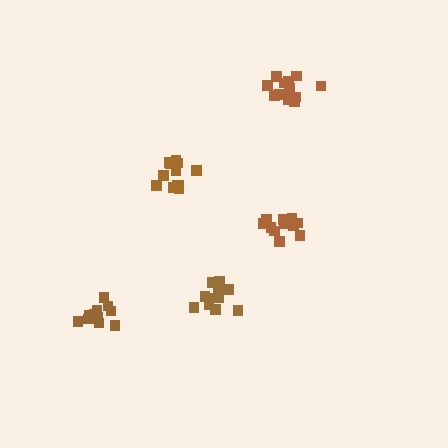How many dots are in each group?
Group 1: 13 dots, Group 2: 11 dots, Group 3: 14 dots, Group 4: 12 dots, Group 5: 12 dots (62 total).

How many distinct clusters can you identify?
There are 5 distinct clusters.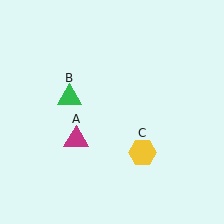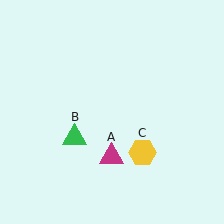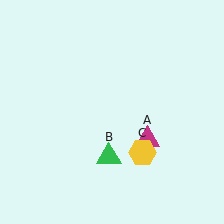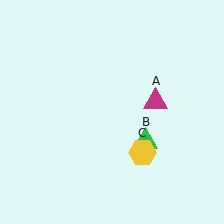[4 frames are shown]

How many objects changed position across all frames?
2 objects changed position: magenta triangle (object A), green triangle (object B).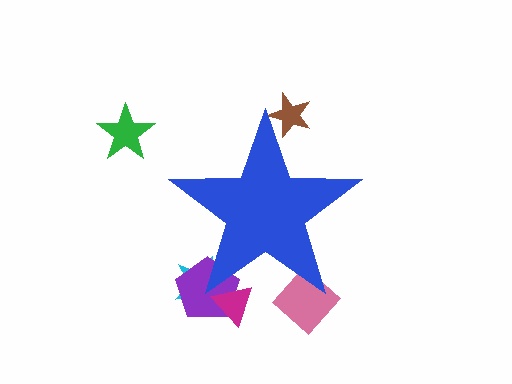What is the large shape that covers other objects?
A blue star.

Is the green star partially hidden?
No, the green star is fully visible.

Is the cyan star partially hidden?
Yes, the cyan star is partially hidden behind the blue star.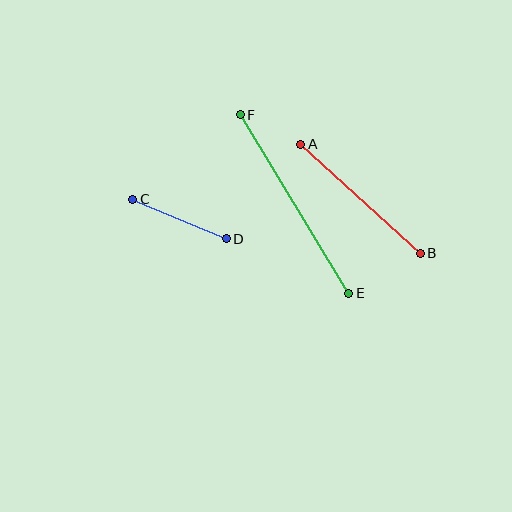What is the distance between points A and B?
The distance is approximately 162 pixels.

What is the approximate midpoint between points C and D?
The midpoint is at approximately (179, 219) pixels.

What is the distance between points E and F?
The distance is approximately 209 pixels.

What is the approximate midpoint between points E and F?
The midpoint is at approximately (294, 204) pixels.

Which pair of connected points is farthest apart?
Points E and F are farthest apart.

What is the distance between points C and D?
The distance is approximately 102 pixels.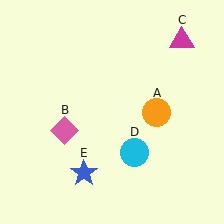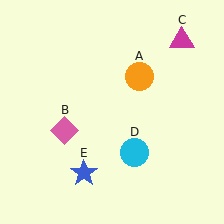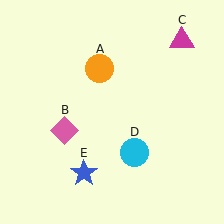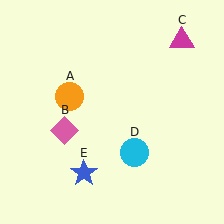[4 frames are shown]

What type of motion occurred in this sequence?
The orange circle (object A) rotated counterclockwise around the center of the scene.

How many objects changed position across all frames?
1 object changed position: orange circle (object A).